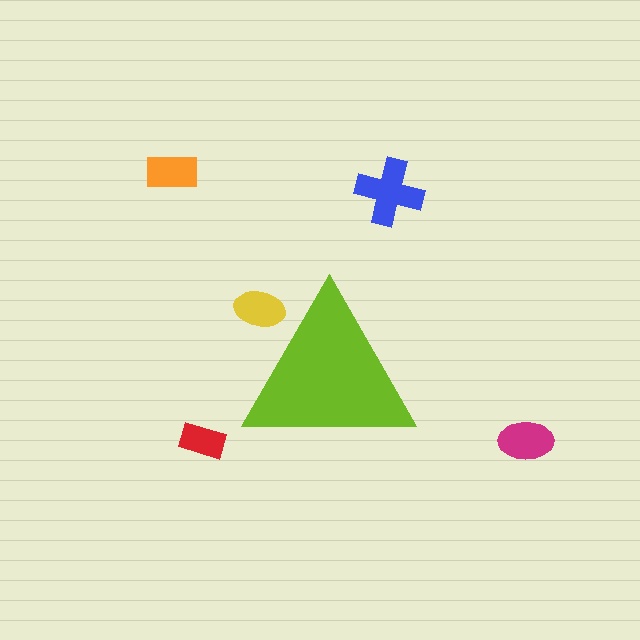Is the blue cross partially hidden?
No, the blue cross is fully visible.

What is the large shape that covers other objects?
A lime triangle.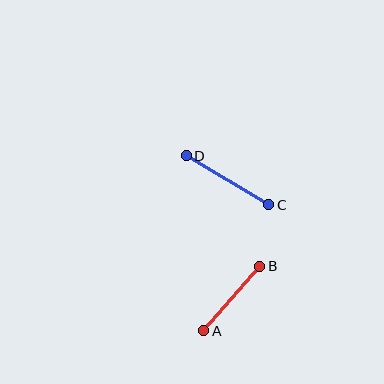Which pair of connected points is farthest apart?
Points C and D are farthest apart.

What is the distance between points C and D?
The distance is approximately 96 pixels.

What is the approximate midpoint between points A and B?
The midpoint is at approximately (232, 298) pixels.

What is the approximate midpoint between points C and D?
The midpoint is at approximately (227, 180) pixels.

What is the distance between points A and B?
The distance is approximately 85 pixels.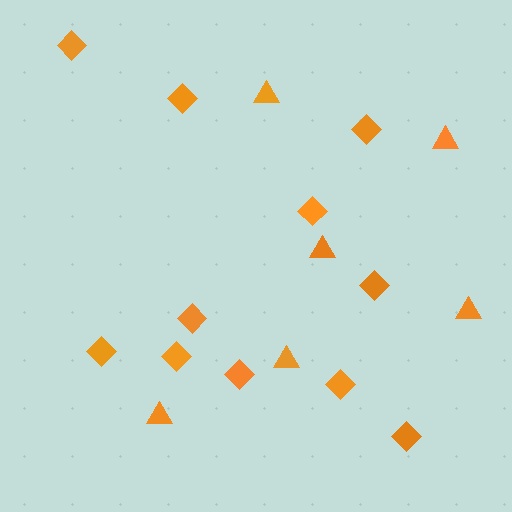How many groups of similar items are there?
There are 2 groups: one group of diamonds (11) and one group of triangles (6).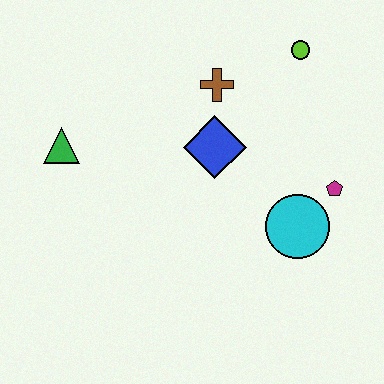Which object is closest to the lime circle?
The brown cross is closest to the lime circle.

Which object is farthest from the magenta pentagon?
The green triangle is farthest from the magenta pentagon.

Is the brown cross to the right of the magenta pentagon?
No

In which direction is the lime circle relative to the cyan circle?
The lime circle is above the cyan circle.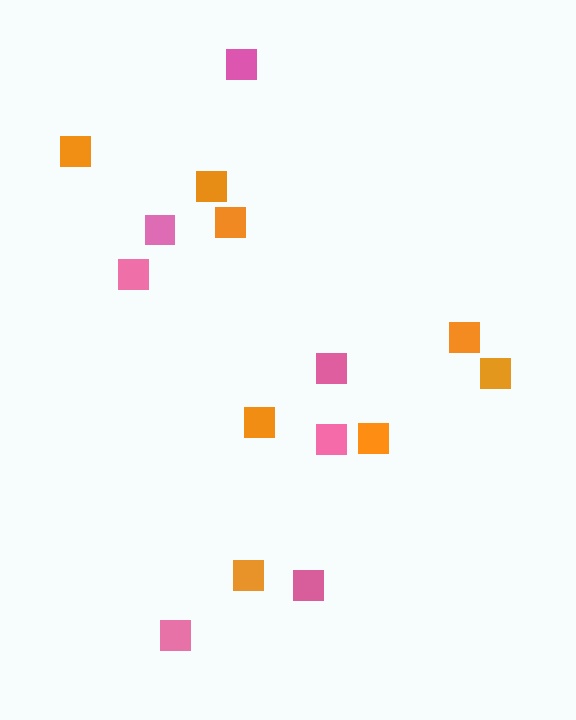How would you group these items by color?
There are 2 groups: one group of pink squares (7) and one group of orange squares (8).